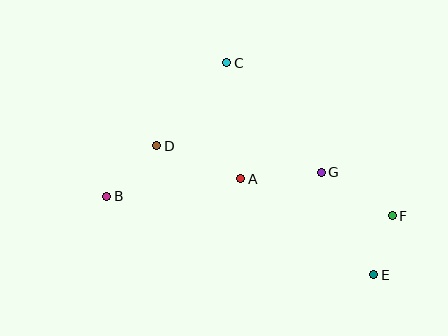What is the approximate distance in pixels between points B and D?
The distance between B and D is approximately 71 pixels.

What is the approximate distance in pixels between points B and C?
The distance between B and C is approximately 179 pixels.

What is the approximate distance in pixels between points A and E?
The distance between A and E is approximately 164 pixels.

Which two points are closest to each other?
Points E and F are closest to each other.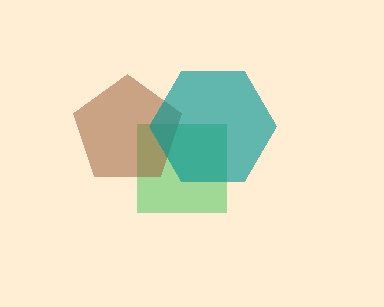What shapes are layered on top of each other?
The layered shapes are: a green square, a brown pentagon, a teal hexagon.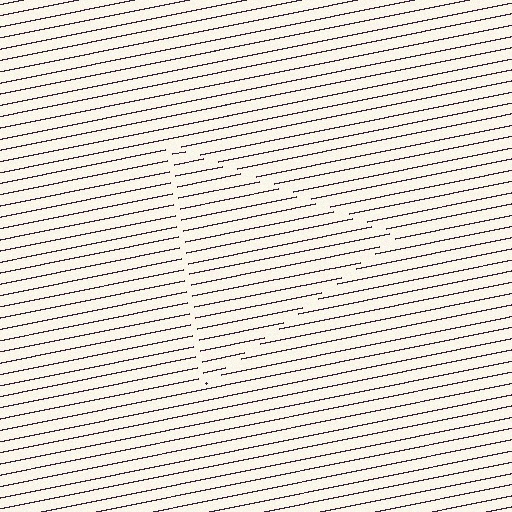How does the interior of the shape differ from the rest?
The interior of the shape contains the same grating, shifted by half a period — the contour is defined by the phase discontinuity where line-ends from the inner and outer gratings abut.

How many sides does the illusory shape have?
3 sides — the line-ends trace a triangle.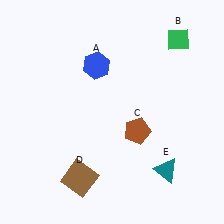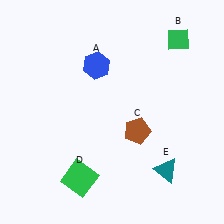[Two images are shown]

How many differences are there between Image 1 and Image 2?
There is 1 difference between the two images.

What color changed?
The square (D) changed from brown in Image 1 to green in Image 2.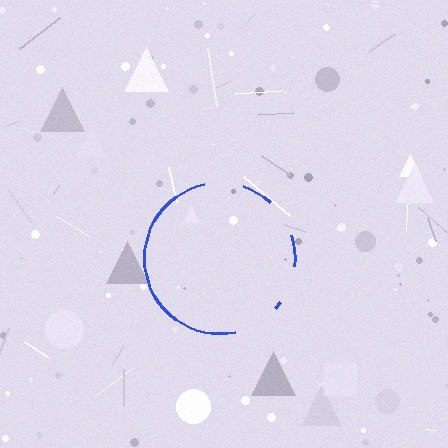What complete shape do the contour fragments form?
The contour fragments form a circle.